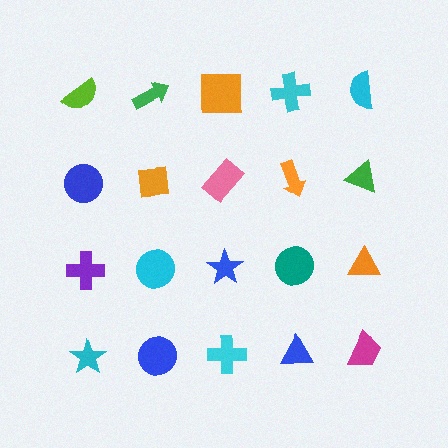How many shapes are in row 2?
5 shapes.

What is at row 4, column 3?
A cyan cross.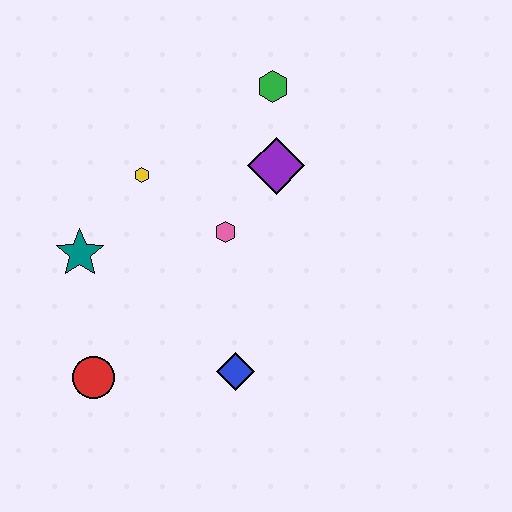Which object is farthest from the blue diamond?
The green hexagon is farthest from the blue diamond.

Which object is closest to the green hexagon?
The purple diamond is closest to the green hexagon.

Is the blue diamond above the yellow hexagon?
No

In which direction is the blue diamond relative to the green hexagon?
The blue diamond is below the green hexagon.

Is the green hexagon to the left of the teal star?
No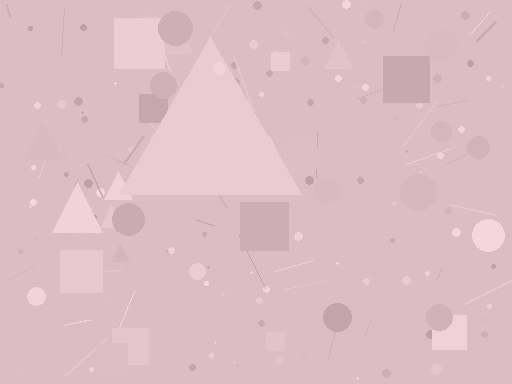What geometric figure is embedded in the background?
A triangle is embedded in the background.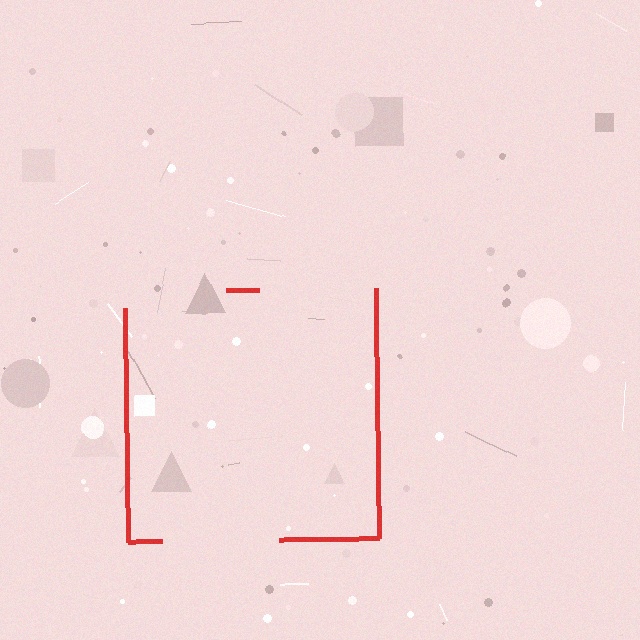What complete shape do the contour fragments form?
The contour fragments form a square.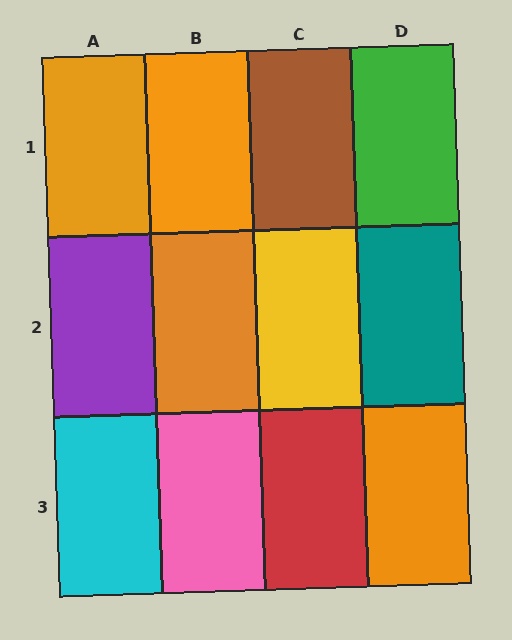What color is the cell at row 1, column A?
Orange.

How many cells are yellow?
1 cell is yellow.